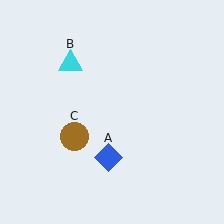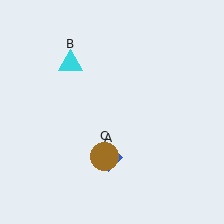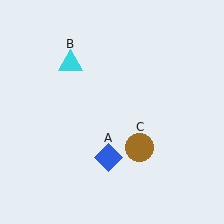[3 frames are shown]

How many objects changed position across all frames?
1 object changed position: brown circle (object C).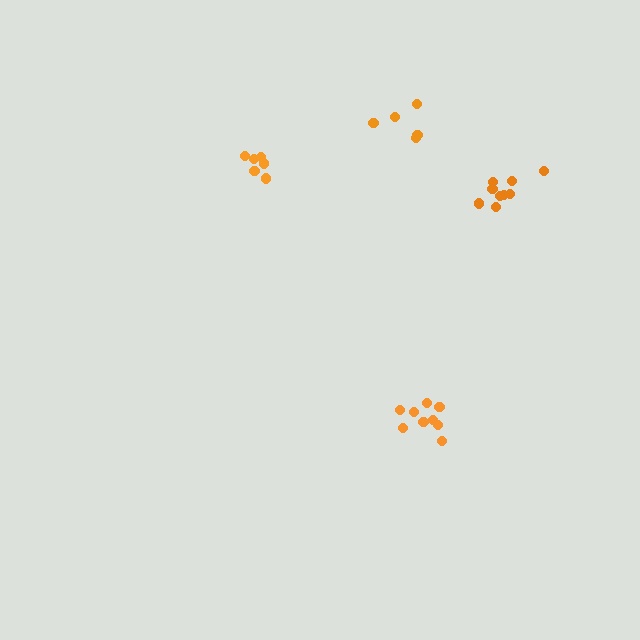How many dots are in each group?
Group 1: 6 dots, Group 2: 9 dots, Group 3: 9 dots, Group 4: 5 dots (29 total).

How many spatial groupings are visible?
There are 4 spatial groupings.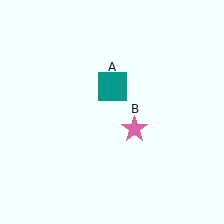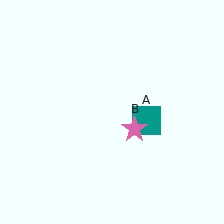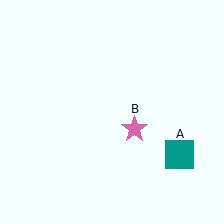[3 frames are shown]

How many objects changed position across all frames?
1 object changed position: teal square (object A).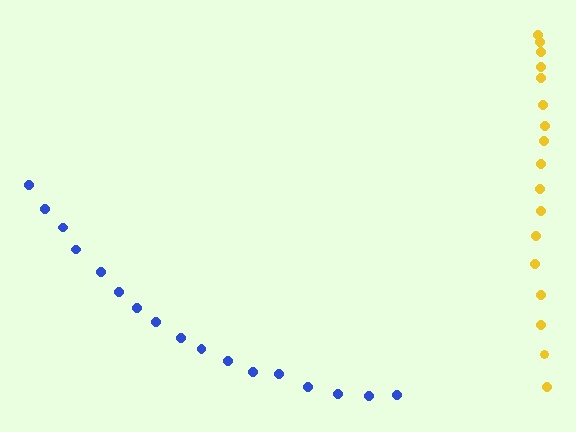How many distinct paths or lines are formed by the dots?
There are 2 distinct paths.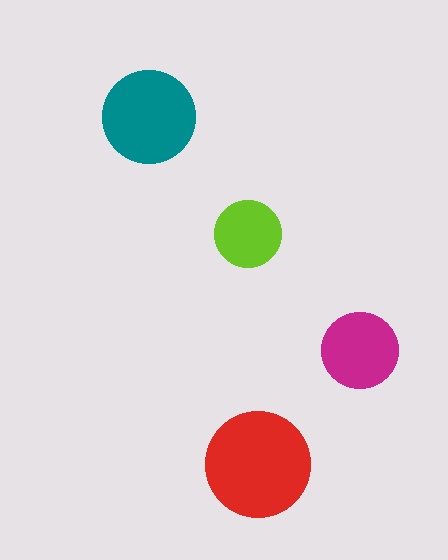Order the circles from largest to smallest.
the red one, the teal one, the magenta one, the lime one.